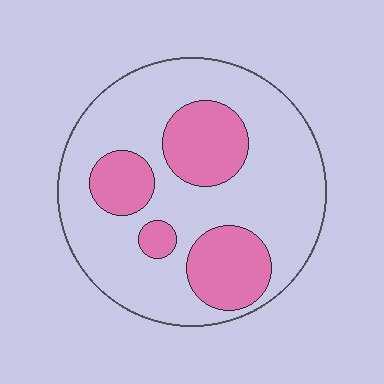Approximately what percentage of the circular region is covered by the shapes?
Approximately 30%.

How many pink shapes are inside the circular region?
4.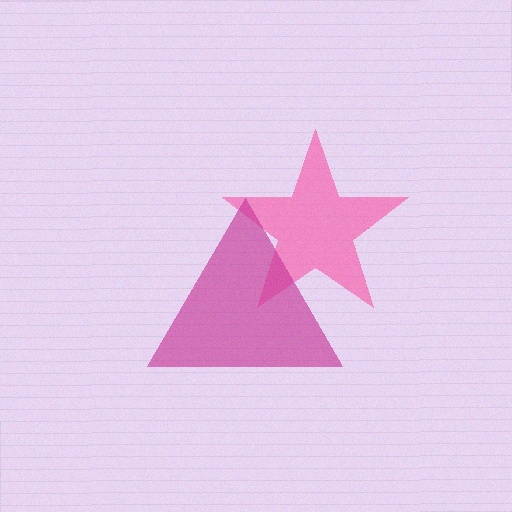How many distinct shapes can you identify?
There are 2 distinct shapes: a pink star, a magenta triangle.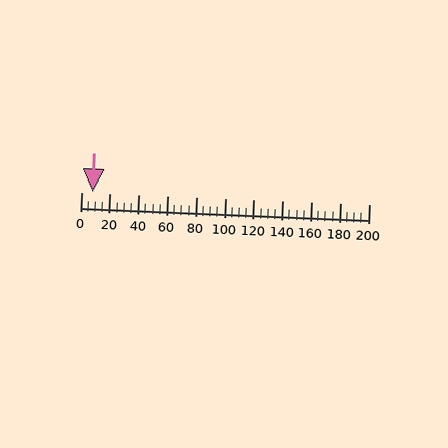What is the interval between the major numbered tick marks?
The major tick marks are spaced 20 units apart.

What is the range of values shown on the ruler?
The ruler shows values from 0 to 200.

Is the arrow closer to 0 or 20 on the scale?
The arrow is closer to 0.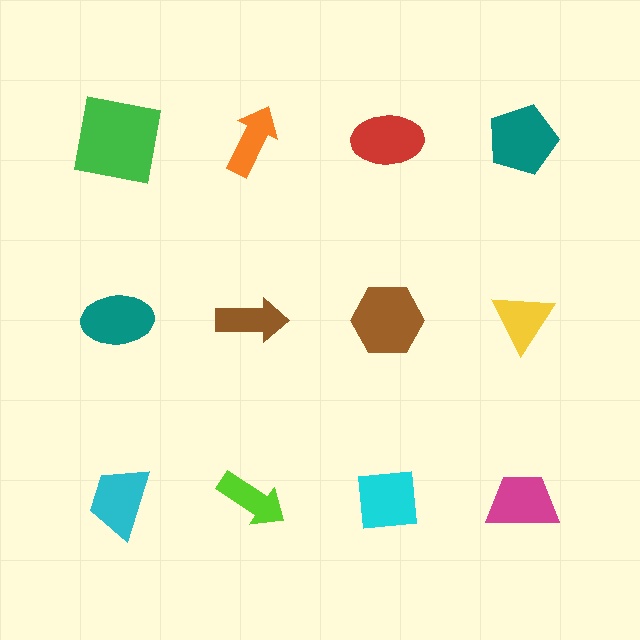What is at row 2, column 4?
A yellow triangle.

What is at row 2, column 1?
A teal ellipse.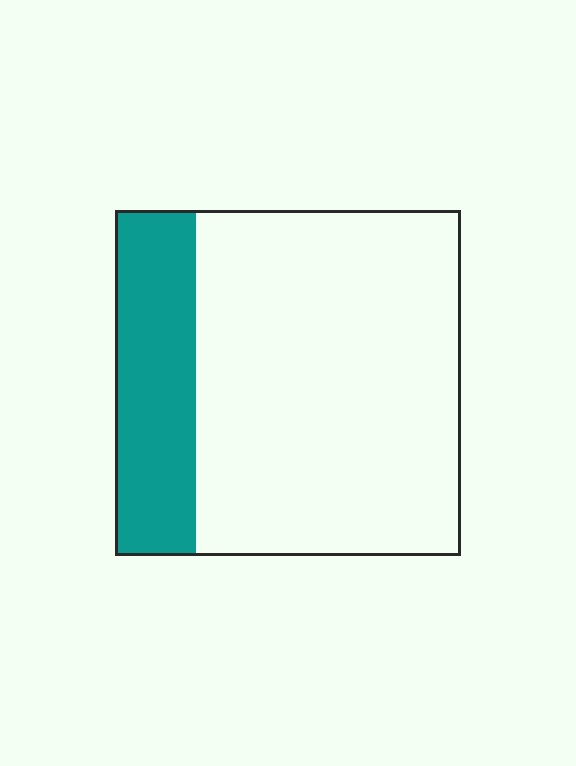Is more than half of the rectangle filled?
No.